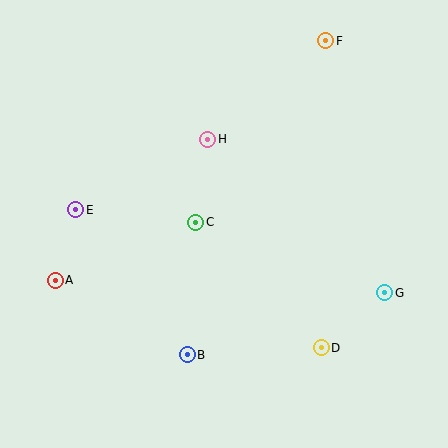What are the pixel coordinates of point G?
Point G is at (385, 293).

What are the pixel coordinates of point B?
Point B is at (187, 355).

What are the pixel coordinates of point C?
Point C is at (196, 222).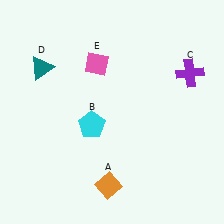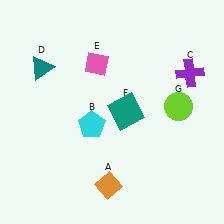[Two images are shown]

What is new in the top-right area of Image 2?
A lime circle (G) was added in the top-right area of Image 2.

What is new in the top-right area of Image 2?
A teal square (F) was added in the top-right area of Image 2.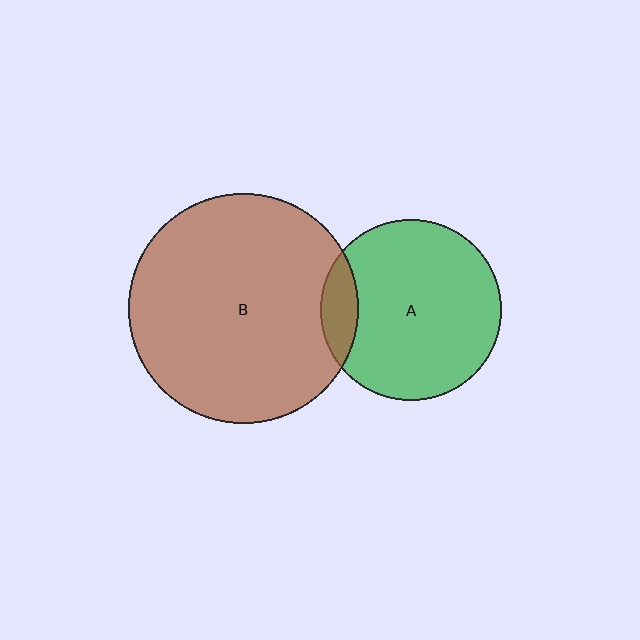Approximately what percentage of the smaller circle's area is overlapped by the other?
Approximately 10%.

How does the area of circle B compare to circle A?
Approximately 1.6 times.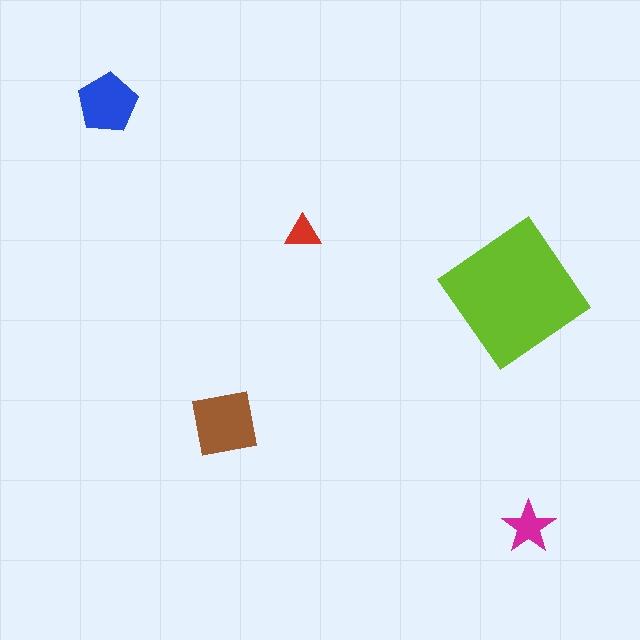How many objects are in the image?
There are 5 objects in the image.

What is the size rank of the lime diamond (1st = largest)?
1st.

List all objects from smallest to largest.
The red triangle, the magenta star, the blue pentagon, the brown square, the lime diamond.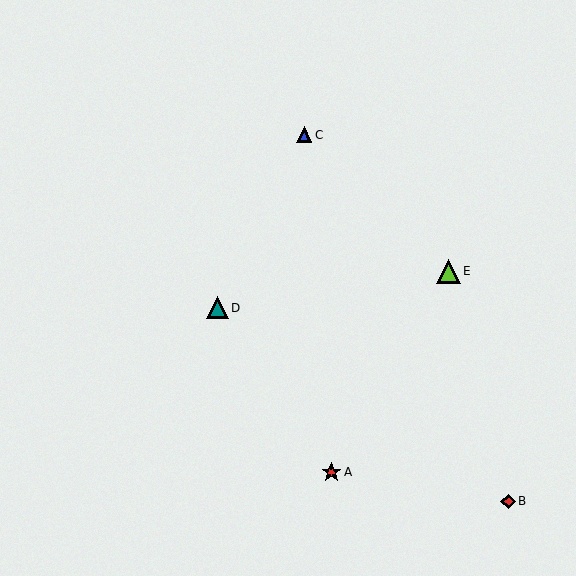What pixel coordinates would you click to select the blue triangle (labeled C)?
Click at (304, 135) to select the blue triangle C.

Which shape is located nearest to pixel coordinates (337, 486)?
The red star (labeled A) at (331, 472) is nearest to that location.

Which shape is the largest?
The lime triangle (labeled E) is the largest.